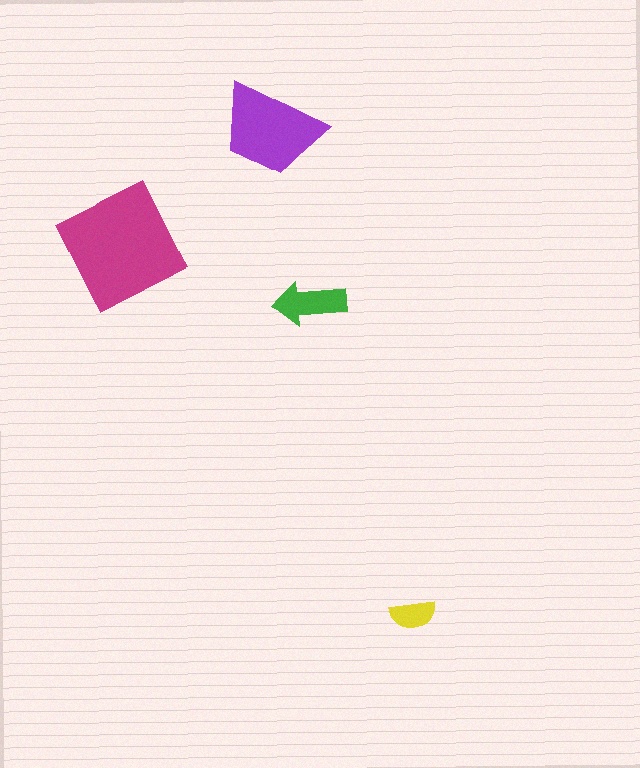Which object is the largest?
The magenta square.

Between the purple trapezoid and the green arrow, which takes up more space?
The purple trapezoid.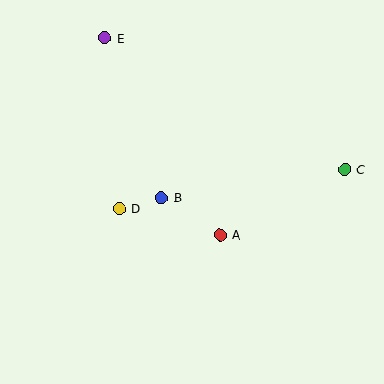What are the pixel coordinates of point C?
Point C is at (345, 169).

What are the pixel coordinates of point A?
Point A is at (220, 235).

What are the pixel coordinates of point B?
Point B is at (161, 198).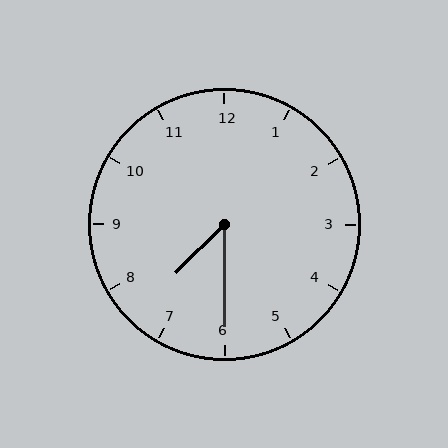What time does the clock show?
7:30.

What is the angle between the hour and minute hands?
Approximately 45 degrees.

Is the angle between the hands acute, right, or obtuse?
It is acute.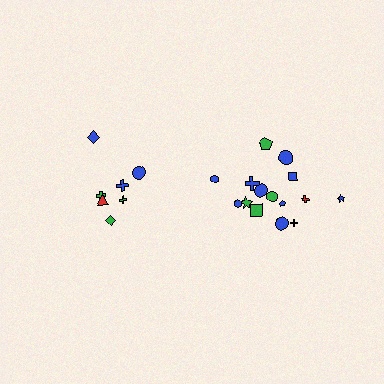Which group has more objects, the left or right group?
The right group.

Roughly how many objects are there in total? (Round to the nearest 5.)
Roughly 20 objects in total.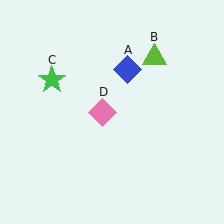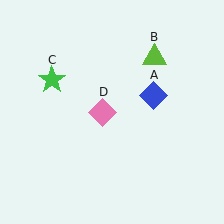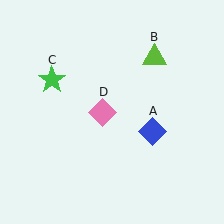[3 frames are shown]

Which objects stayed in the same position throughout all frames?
Lime triangle (object B) and green star (object C) and pink diamond (object D) remained stationary.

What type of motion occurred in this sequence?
The blue diamond (object A) rotated clockwise around the center of the scene.